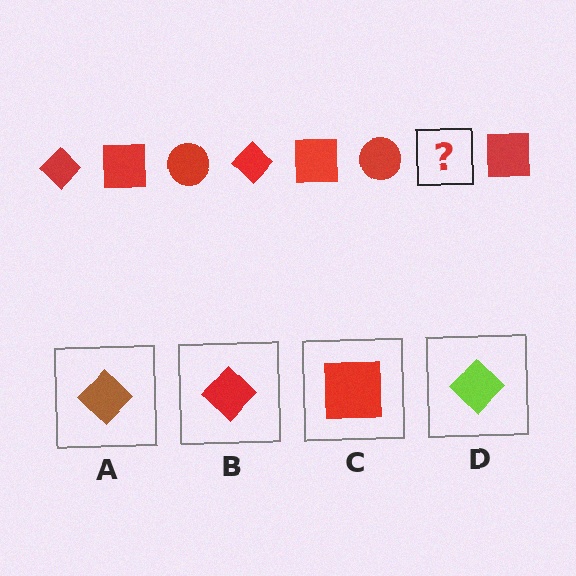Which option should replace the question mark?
Option B.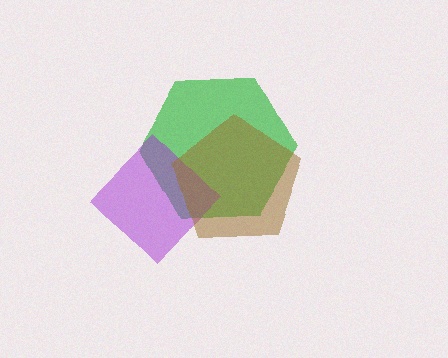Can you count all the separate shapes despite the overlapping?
Yes, there are 3 separate shapes.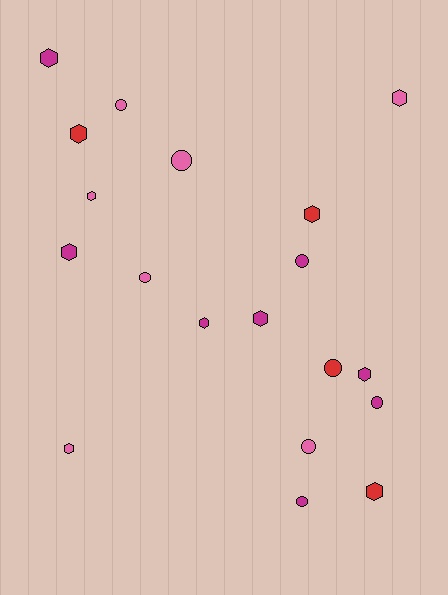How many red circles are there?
There is 1 red circle.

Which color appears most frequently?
Magenta, with 8 objects.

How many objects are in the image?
There are 19 objects.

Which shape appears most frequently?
Hexagon, with 11 objects.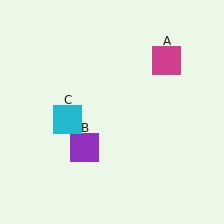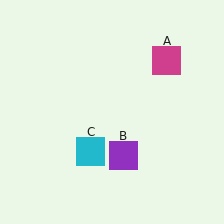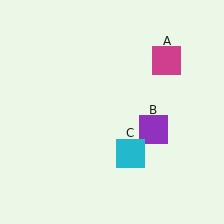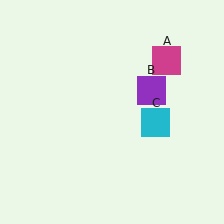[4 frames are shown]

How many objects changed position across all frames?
2 objects changed position: purple square (object B), cyan square (object C).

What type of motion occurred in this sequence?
The purple square (object B), cyan square (object C) rotated counterclockwise around the center of the scene.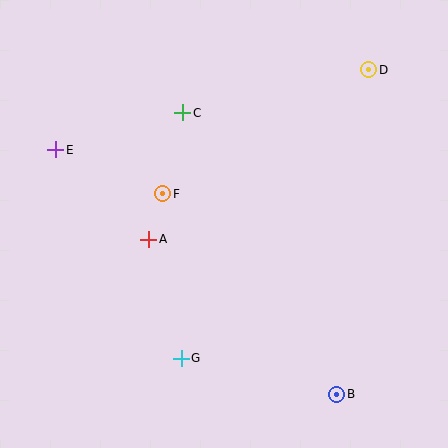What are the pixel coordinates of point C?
Point C is at (183, 113).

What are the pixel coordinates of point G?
Point G is at (181, 358).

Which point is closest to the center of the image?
Point F at (163, 194) is closest to the center.